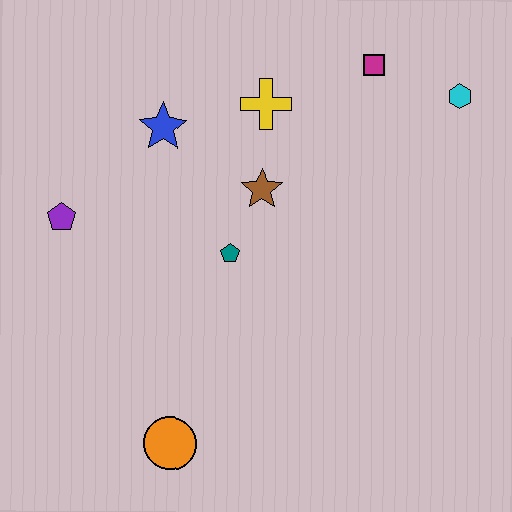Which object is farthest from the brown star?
The orange circle is farthest from the brown star.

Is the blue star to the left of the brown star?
Yes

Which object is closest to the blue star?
The yellow cross is closest to the blue star.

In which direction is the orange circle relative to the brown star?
The orange circle is below the brown star.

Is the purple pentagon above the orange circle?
Yes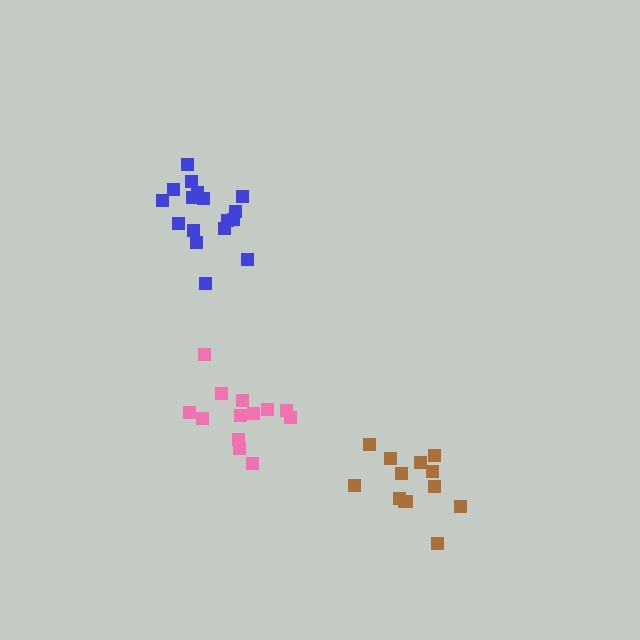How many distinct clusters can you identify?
There are 3 distinct clusters.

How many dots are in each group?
Group 1: 13 dots, Group 2: 13 dots, Group 3: 17 dots (43 total).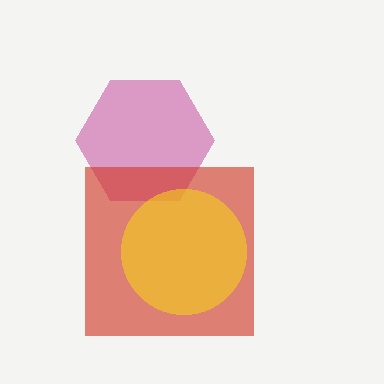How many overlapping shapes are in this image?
There are 3 overlapping shapes in the image.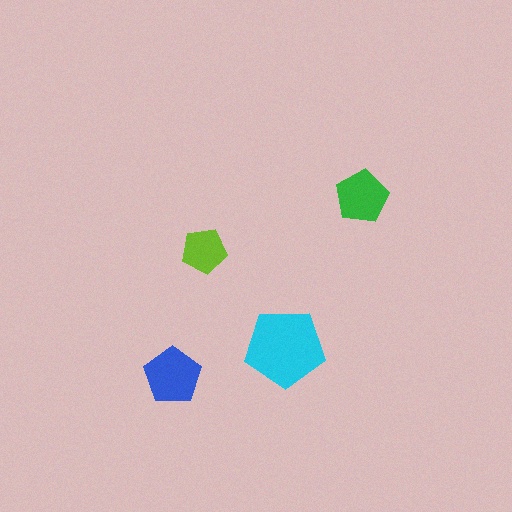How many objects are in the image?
There are 4 objects in the image.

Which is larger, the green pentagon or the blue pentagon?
The blue one.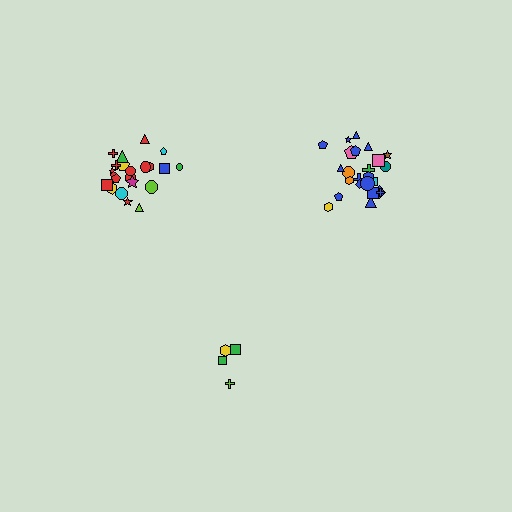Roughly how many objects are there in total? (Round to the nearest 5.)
Roughly 50 objects in total.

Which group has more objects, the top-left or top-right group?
The top-right group.